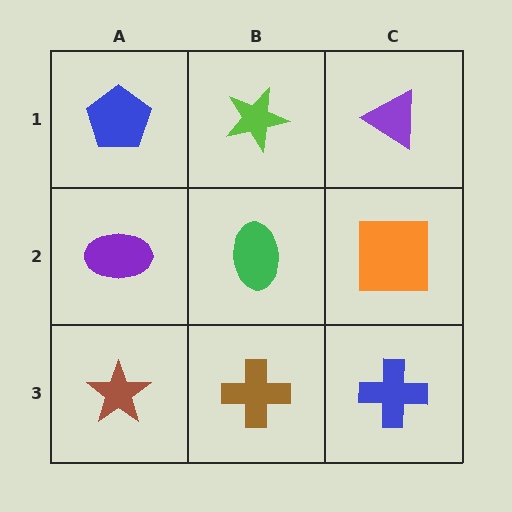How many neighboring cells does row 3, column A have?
2.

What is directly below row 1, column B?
A green ellipse.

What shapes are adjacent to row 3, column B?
A green ellipse (row 2, column B), a brown star (row 3, column A), a blue cross (row 3, column C).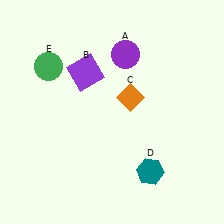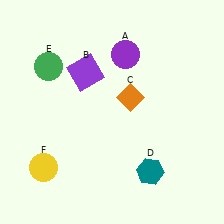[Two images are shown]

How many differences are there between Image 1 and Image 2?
There is 1 difference between the two images.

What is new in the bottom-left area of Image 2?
A yellow circle (F) was added in the bottom-left area of Image 2.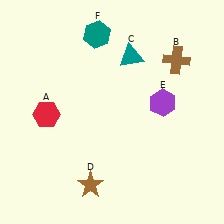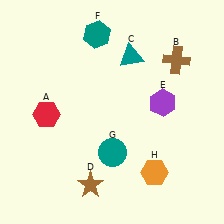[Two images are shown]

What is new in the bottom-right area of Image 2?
A teal circle (G) was added in the bottom-right area of Image 2.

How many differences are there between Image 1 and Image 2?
There are 2 differences between the two images.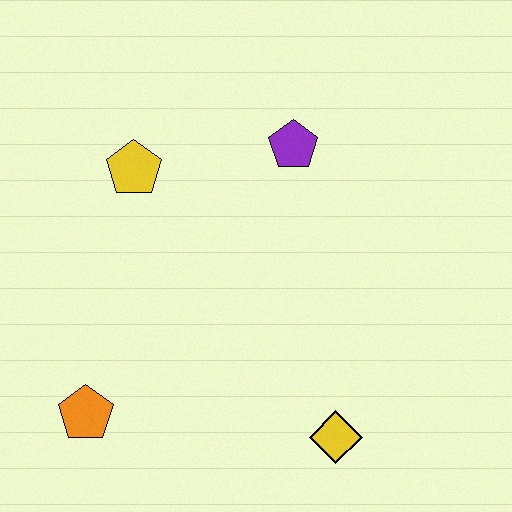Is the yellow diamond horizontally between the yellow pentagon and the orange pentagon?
No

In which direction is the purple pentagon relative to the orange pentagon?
The purple pentagon is above the orange pentagon.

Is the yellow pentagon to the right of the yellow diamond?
No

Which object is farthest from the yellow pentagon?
The yellow diamond is farthest from the yellow pentagon.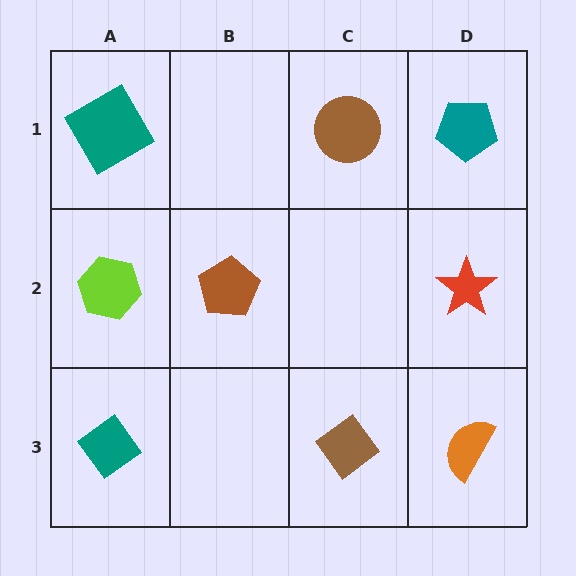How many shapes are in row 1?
3 shapes.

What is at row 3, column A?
A teal diamond.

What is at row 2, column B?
A brown pentagon.